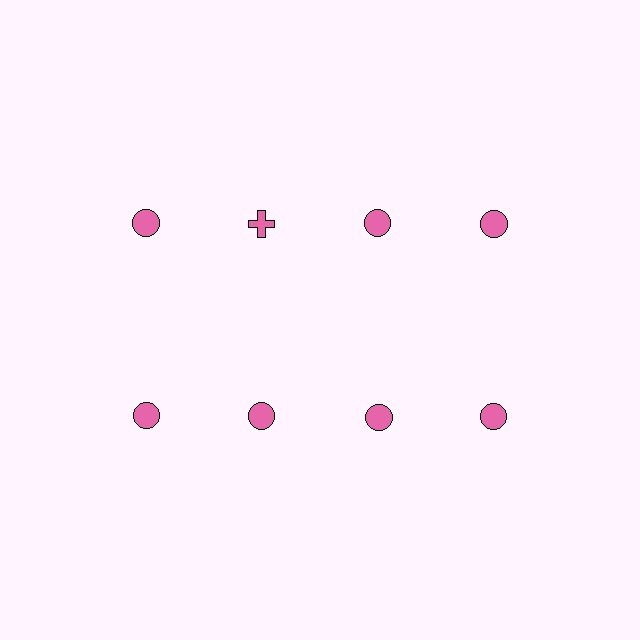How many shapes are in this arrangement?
There are 8 shapes arranged in a grid pattern.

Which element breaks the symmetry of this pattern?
The pink cross in the top row, second from left column breaks the symmetry. All other shapes are pink circles.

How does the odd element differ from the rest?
It has a different shape: cross instead of circle.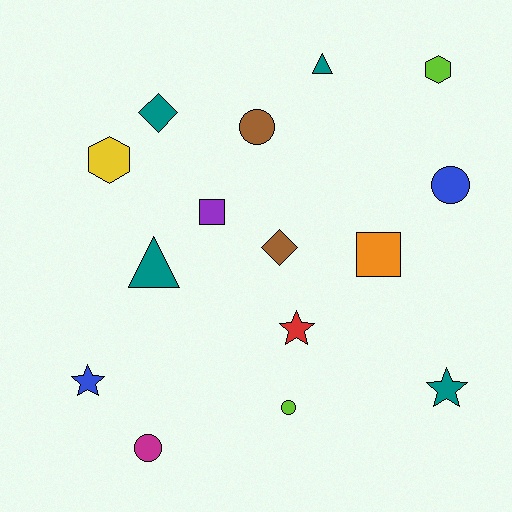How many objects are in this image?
There are 15 objects.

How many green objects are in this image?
There are no green objects.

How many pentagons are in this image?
There are no pentagons.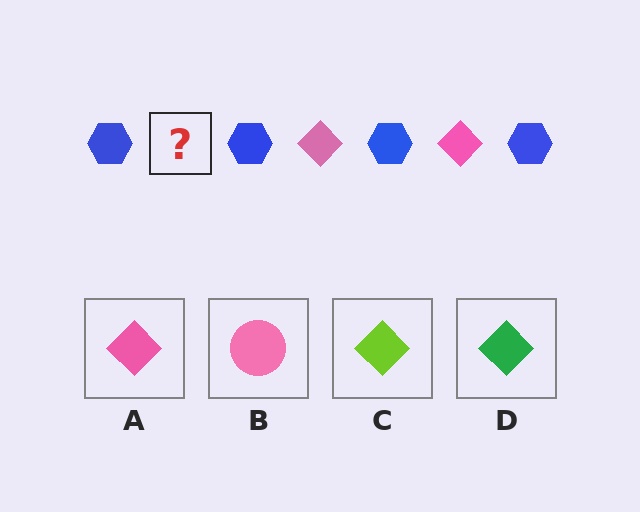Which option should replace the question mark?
Option A.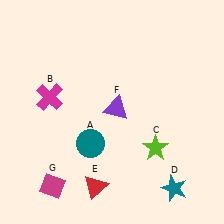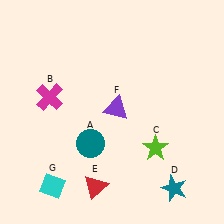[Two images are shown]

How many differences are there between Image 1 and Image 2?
There is 1 difference between the two images.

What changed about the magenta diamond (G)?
In Image 1, G is magenta. In Image 2, it changed to cyan.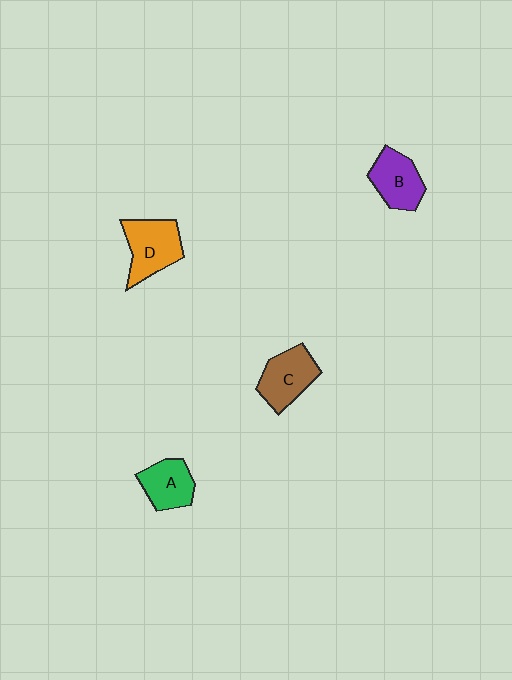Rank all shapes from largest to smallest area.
From largest to smallest: D (orange), C (brown), B (purple), A (green).